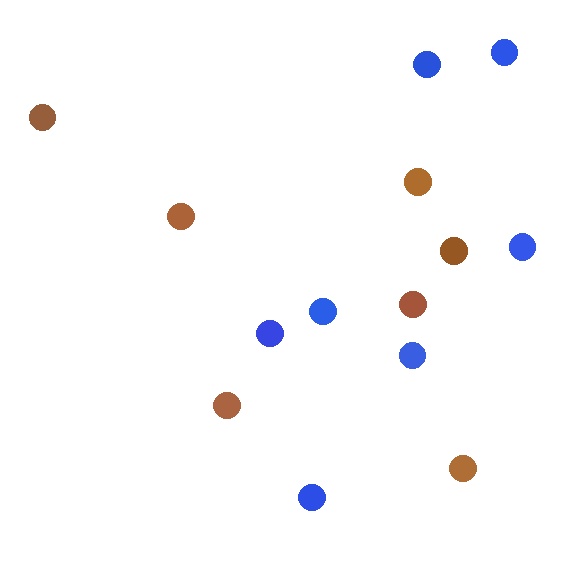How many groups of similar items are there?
There are 2 groups: one group of blue circles (7) and one group of brown circles (7).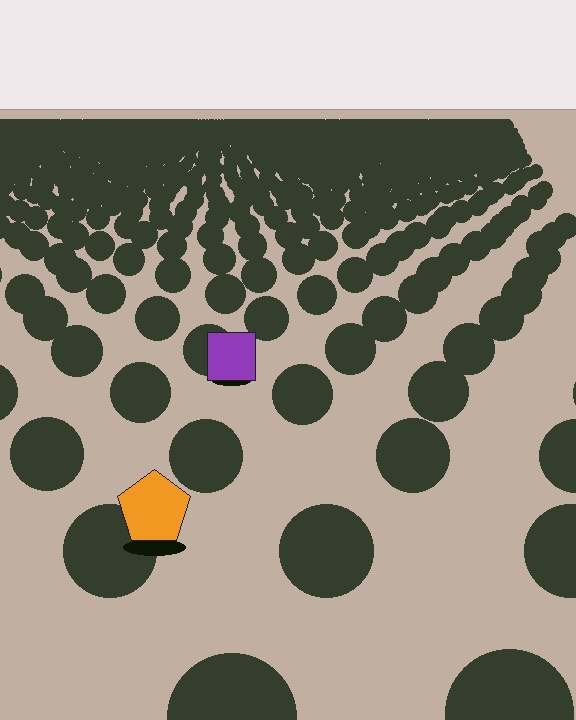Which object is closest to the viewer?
The orange pentagon is closest. The texture marks near it are larger and more spread out.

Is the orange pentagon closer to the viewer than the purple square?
Yes. The orange pentagon is closer — you can tell from the texture gradient: the ground texture is coarser near it.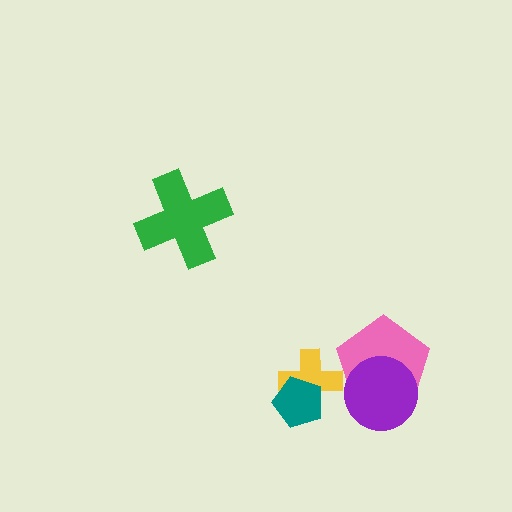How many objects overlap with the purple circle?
1 object overlaps with the purple circle.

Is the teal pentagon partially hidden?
No, no other shape covers it.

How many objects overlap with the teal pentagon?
1 object overlaps with the teal pentagon.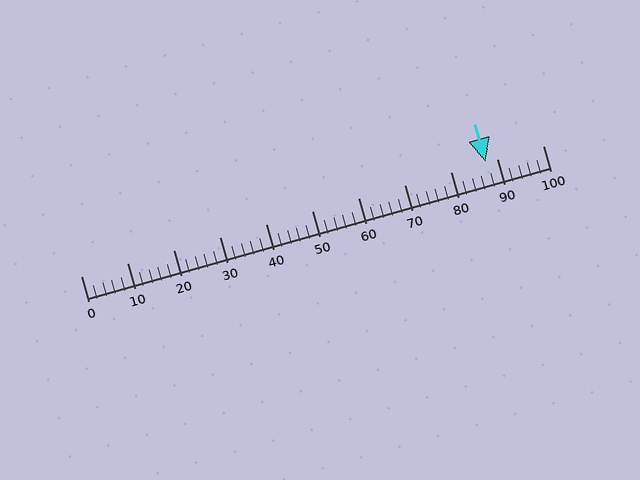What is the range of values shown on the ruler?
The ruler shows values from 0 to 100.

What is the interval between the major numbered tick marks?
The major tick marks are spaced 10 units apart.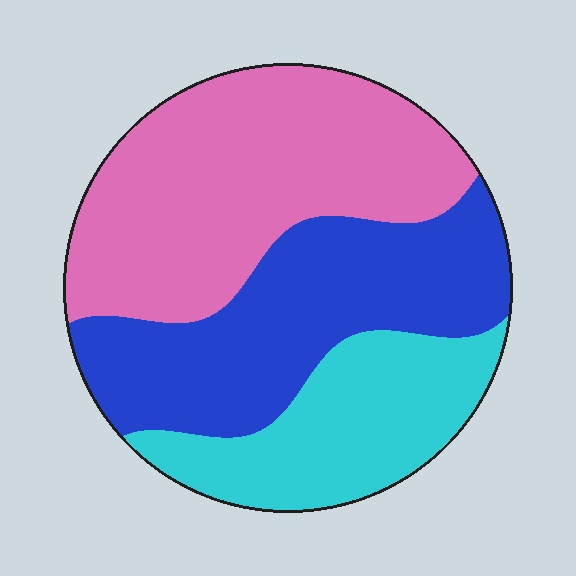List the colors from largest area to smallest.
From largest to smallest: pink, blue, cyan.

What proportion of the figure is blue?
Blue takes up between a quarter and a half of the figure.